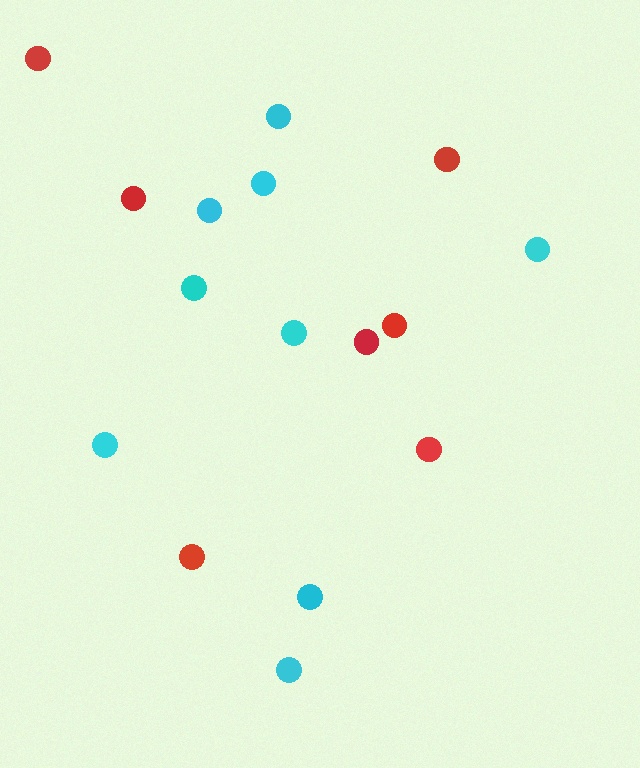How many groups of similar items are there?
There are 2 groups: one group of cyan circles (9) and one group of red circles (7).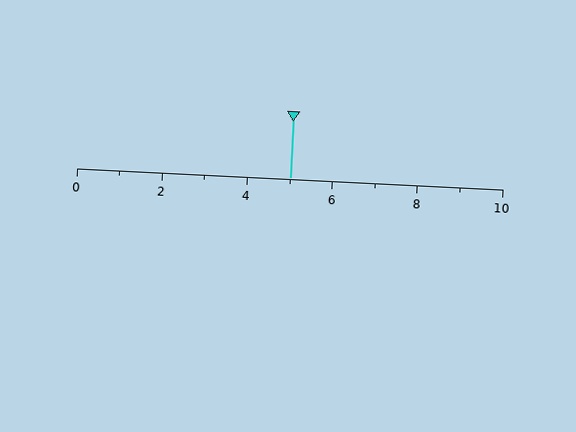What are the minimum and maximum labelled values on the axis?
The axis runs from 0 to 10.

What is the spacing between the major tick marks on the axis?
The major ticks are spaced 2 apart.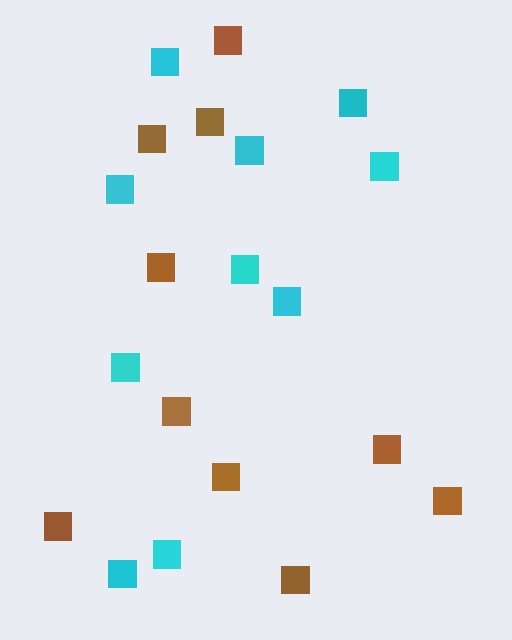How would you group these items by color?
There are 2 groups: one group of cyan squares (10) and one group of brown squares (10).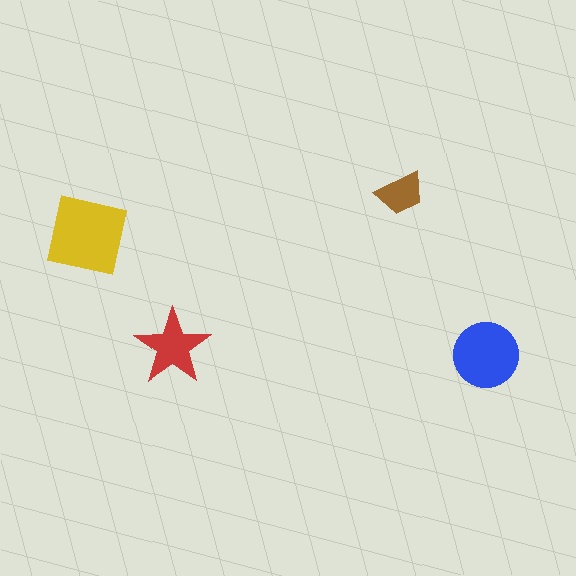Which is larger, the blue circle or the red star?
The blue circle.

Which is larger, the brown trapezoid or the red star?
The red star.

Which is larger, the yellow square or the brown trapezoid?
The yellow square.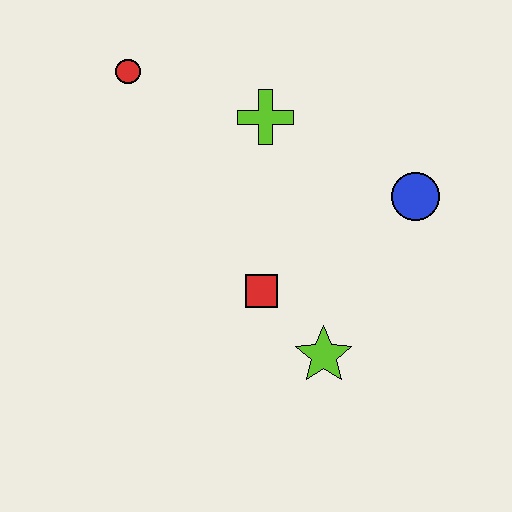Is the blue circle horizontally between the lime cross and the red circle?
No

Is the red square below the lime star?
No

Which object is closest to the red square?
The lime star is closest to the red square.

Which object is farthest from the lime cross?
The lime star is farthest from the lime cross.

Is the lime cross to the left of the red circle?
No